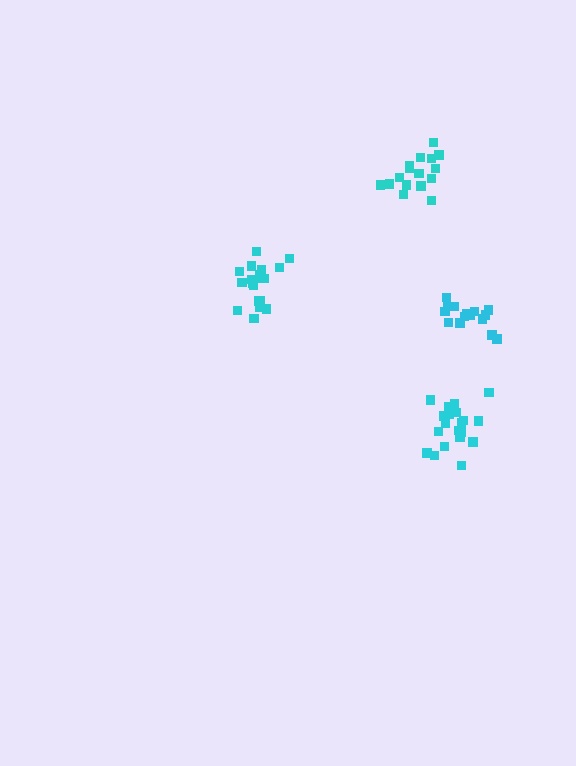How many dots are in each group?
Group 1: 21 dots, Group 2: 19 dots, Group 3: 16 dots, Group 4: 15 dots (71 total).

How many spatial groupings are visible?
There are 4 spatial groupings.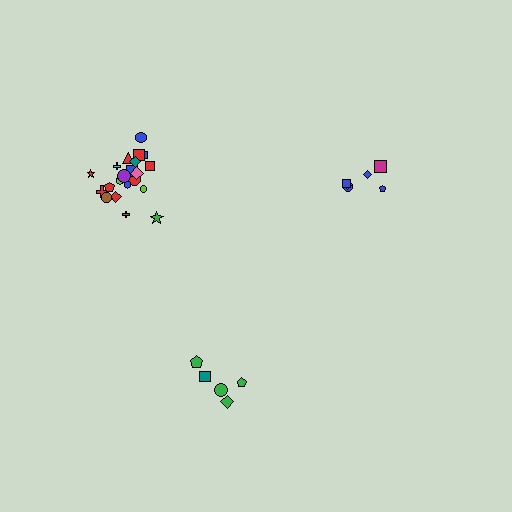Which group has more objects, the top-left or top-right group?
The top-left group.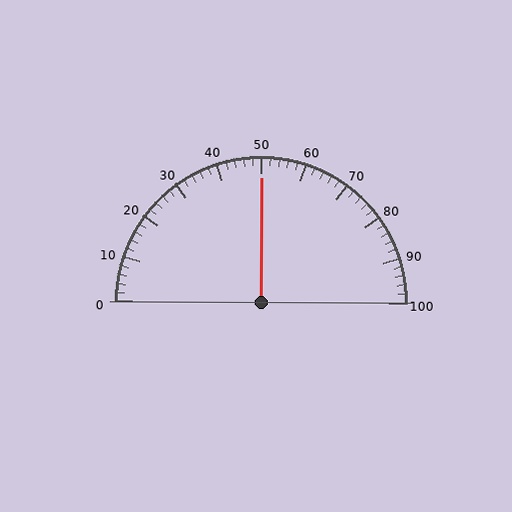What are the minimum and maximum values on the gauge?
The gauge ranges from 0 to 100.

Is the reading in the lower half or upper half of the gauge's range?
The reading is in the upper half of the range (0 to 100).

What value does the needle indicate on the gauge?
The needle indicates approximately 50.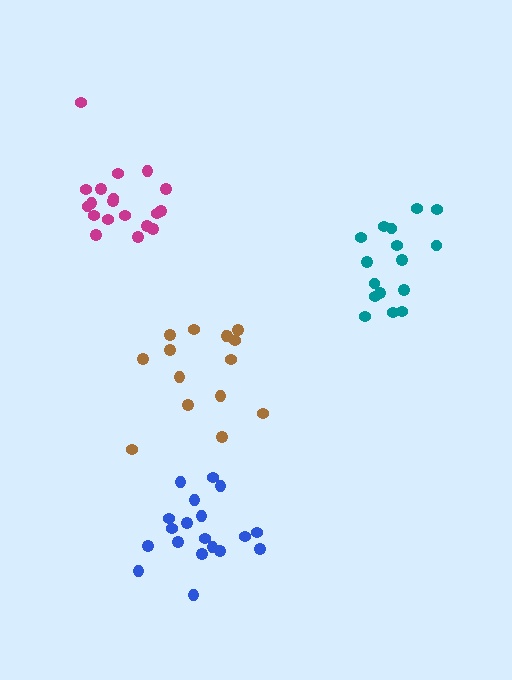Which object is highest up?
The magenta cluster is topmost.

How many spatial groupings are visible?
There are 4 spatial groupings.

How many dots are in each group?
Group 1: 19 dots, Group 2: 15 dots, Group 3: 19 dots, Group 4: 16 dots (69 total).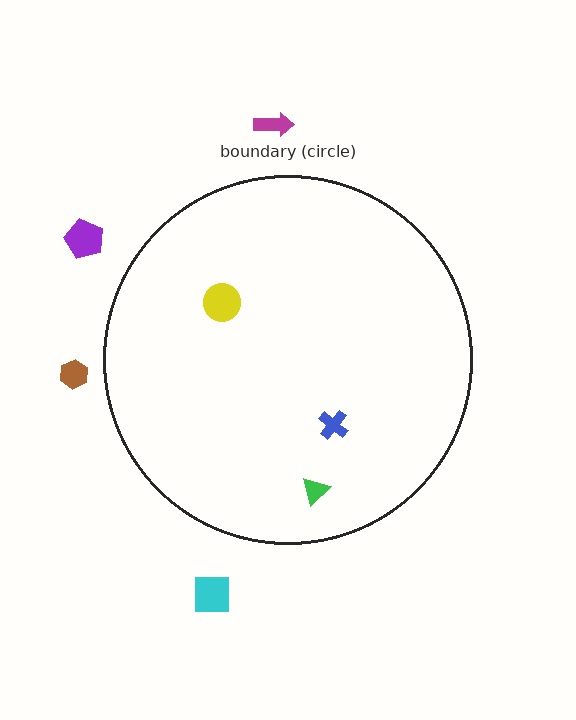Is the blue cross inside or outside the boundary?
Inside.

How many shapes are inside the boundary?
3 inside, 4 outside.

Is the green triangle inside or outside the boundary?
Inside.